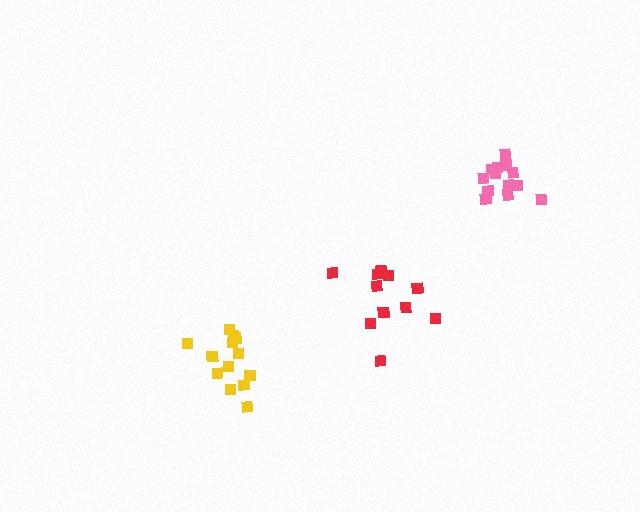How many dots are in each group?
Group 1: 11 dots, Group 2: 14 dots, Group 3: 13 dots (38 total).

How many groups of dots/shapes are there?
There are 3 groups.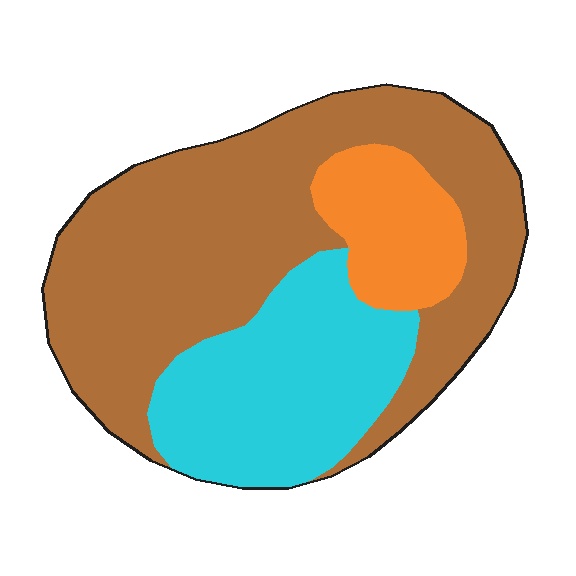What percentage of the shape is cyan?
Cyan takes up between a quarter and a half of the shape.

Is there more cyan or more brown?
Brown.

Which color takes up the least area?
Orange, at roughly 15%.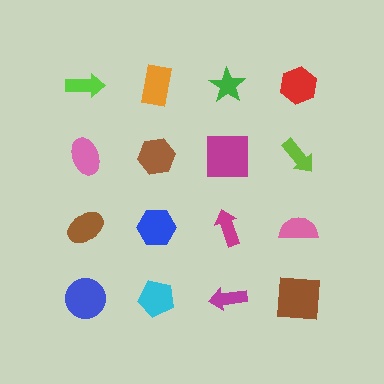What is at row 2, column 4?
A lime arrow.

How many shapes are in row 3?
4 shapes.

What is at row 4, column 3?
A magenta arrow.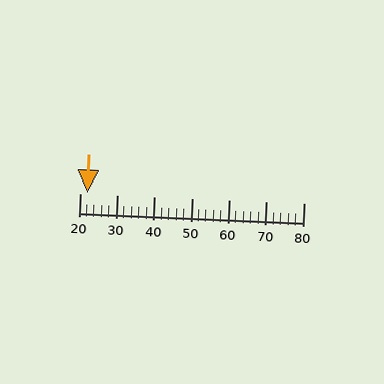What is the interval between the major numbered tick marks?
The major tick marks are spaced 10 units apart.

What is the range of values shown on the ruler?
The ruler shows values from 20 to 80.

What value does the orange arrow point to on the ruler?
The orange arrow points to approximately 22.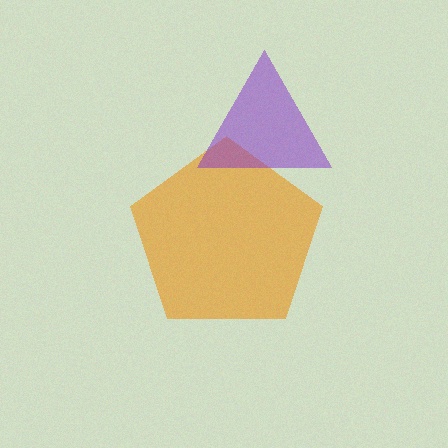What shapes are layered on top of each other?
The layered shapes are: an orange pentagon, a purple triangle.